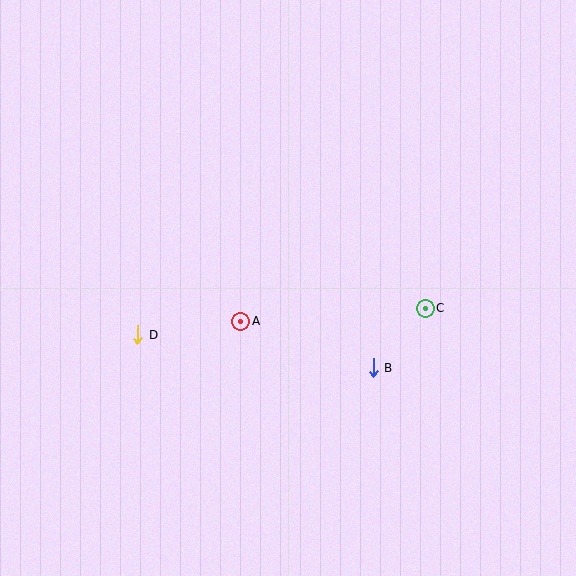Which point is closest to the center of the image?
Point A at (241, 321) is closest to the center.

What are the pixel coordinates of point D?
Point D is at (138, 335).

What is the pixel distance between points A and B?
The distance between A and B is 140 pixels.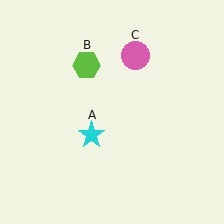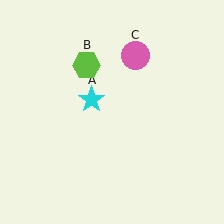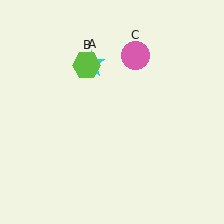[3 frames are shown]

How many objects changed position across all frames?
1 object changed position: cyan star (object A).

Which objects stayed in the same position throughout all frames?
Lime hexagon (object B) and pink circle (object C) remained stationary.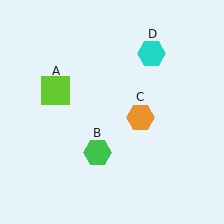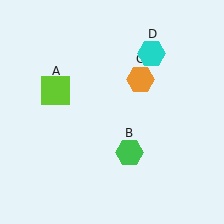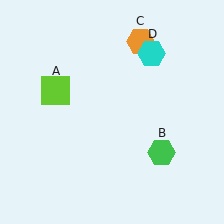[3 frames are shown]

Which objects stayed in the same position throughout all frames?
Lime square (object A) and cyan hexagon (object D) remained stationary.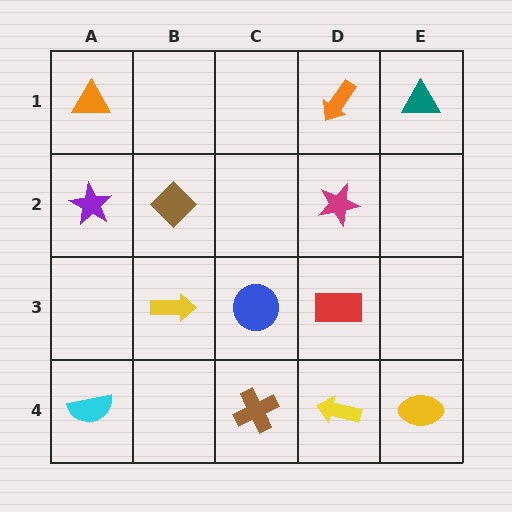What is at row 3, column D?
A red rectangle.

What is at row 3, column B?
A yellow arrow.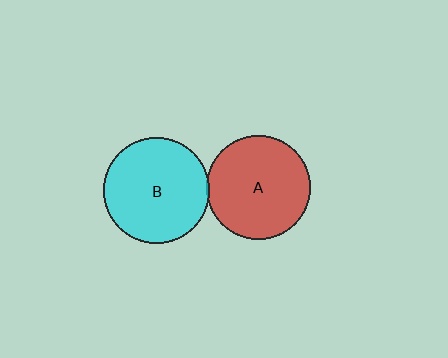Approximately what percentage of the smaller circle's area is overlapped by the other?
Approximately 5%.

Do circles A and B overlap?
Yes.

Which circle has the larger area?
Circle B (cyan).